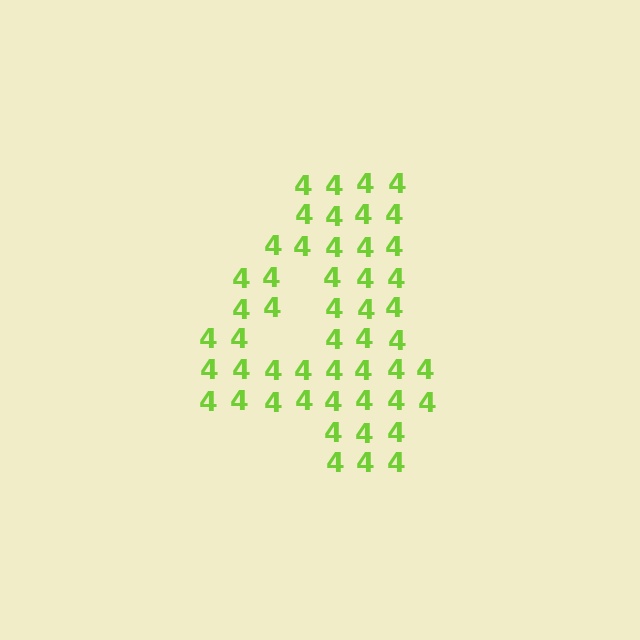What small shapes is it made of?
It is made of small digit 4's.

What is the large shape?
The large shape is the digit 4.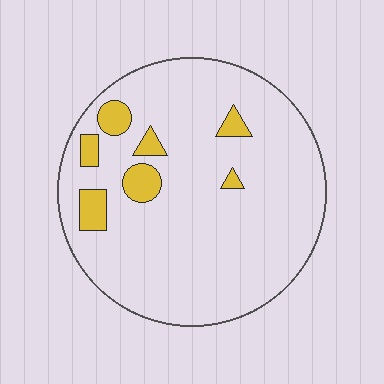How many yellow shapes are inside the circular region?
7.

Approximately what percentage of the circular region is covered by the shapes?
Approximately 10%.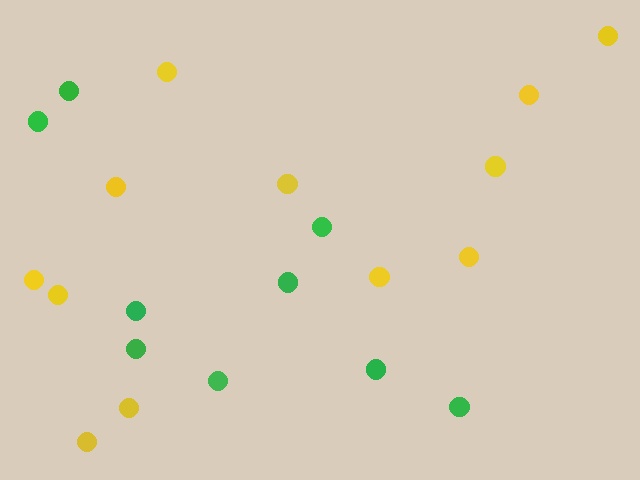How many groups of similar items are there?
There are 2 groups: one group of green circles (9) and one group of yellow circles (12).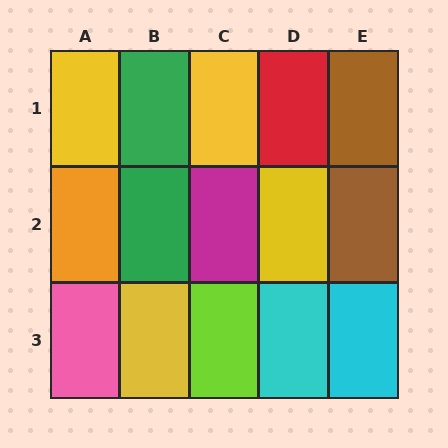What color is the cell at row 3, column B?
Yellow.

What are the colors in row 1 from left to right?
Yellow, green, yellow, red, brown.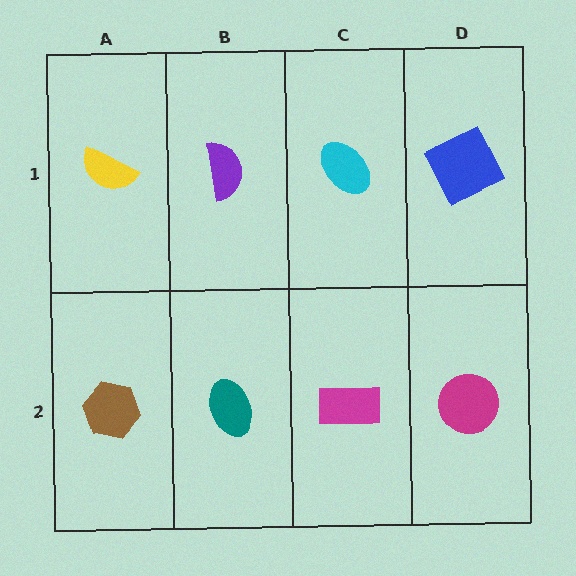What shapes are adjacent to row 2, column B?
A purple semicircle (row 1, column B), a brown hexagon (row 2, column A), a magenta rectangle (row 2, column C).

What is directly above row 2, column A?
A yellow semicircle.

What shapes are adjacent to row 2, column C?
A cyan ellipse (row 1, column C), a teal ellipse (row 2, column B), a magenta circle (row 2, column D).